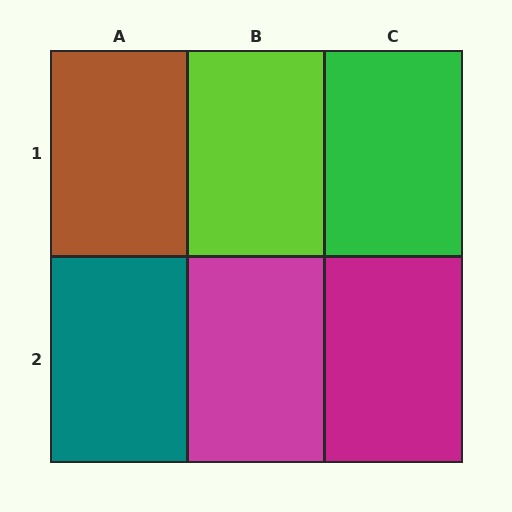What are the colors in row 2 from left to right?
Teal, magenta, magenta.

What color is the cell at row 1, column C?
Green.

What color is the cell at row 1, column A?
Brown.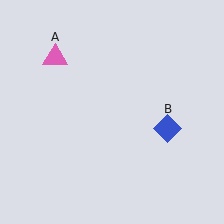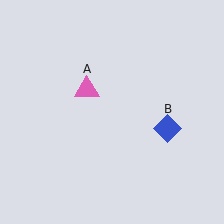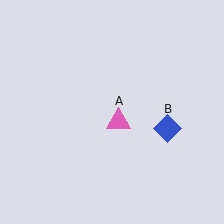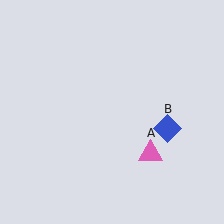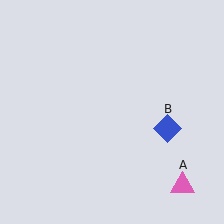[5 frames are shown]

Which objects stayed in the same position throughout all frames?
Blue diamond (object B) remained stationary.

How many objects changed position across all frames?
1 object changed position: pink triangle (object A).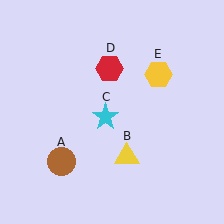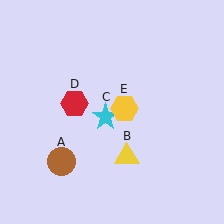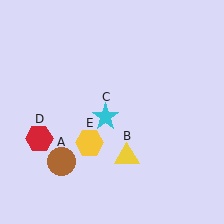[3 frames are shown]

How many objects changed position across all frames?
2 objects changed position: red hexagon (object D), yellow hexagon (object E).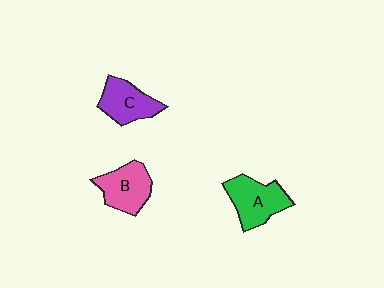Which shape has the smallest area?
Shape C (purple).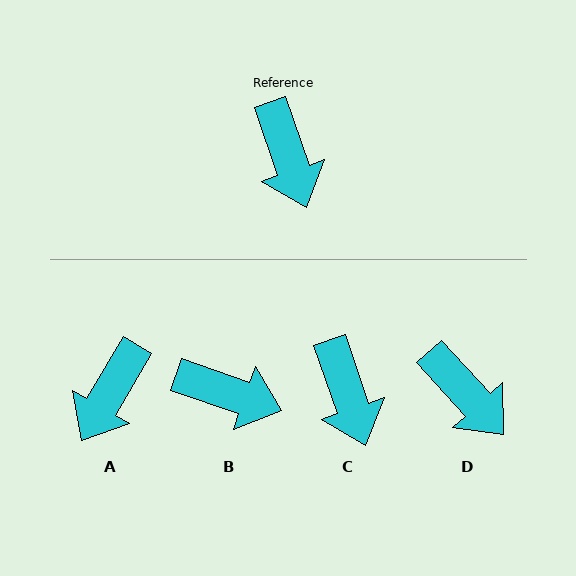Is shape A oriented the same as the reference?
No, it is off by about 49 degrees.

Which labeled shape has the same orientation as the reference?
C.